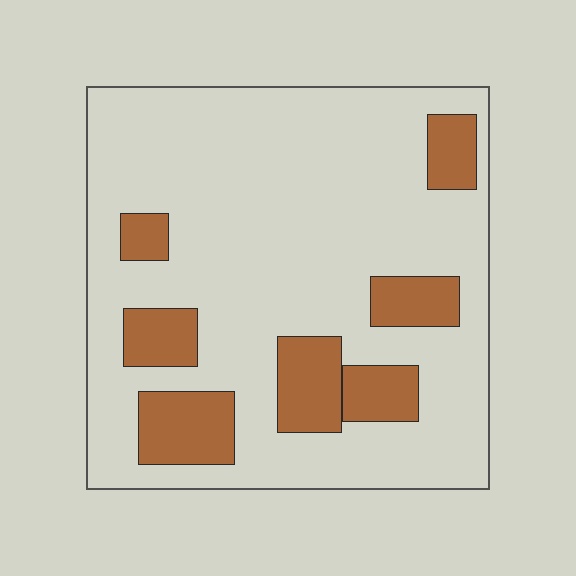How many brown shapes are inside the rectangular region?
7.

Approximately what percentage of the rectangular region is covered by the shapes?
Approximately 20%.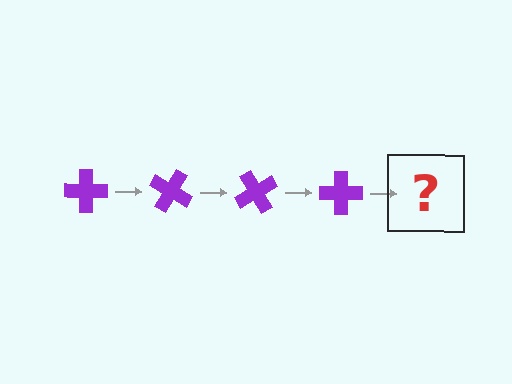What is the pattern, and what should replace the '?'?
The pattern is that the cross rotates 30 degrees each step. The '?' should be a purple cross rotated 120 degrees.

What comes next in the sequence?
The next element should be a purple cross rotated 120 degrees.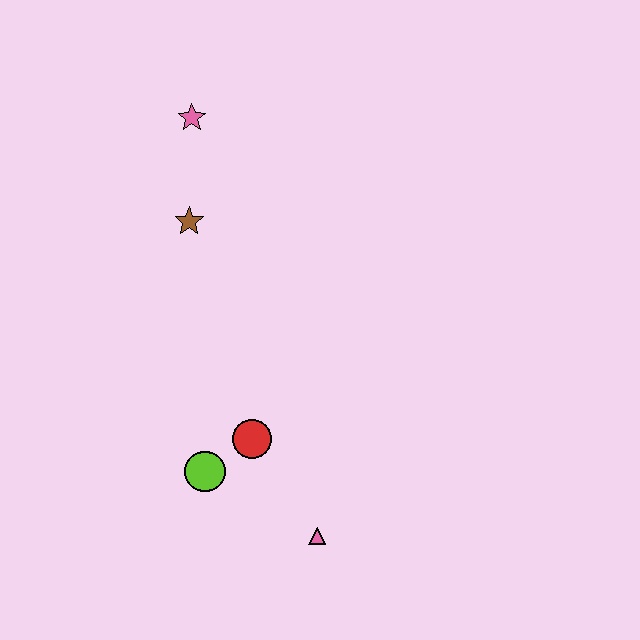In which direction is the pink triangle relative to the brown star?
The pink triangle is below the brown star.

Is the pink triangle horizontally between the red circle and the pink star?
No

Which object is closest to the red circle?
The lime circle is closest to the red circle.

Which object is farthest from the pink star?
The pink triangle is farthest from the pink star.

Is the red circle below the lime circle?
No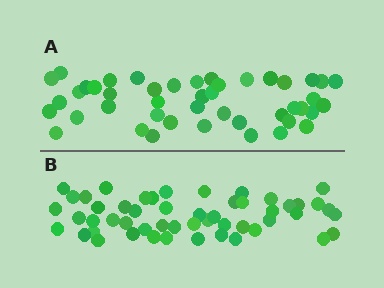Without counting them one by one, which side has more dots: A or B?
Region B (the bottom region) has more dots.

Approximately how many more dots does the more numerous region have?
Region B has roughly 8 or so more dots than region A.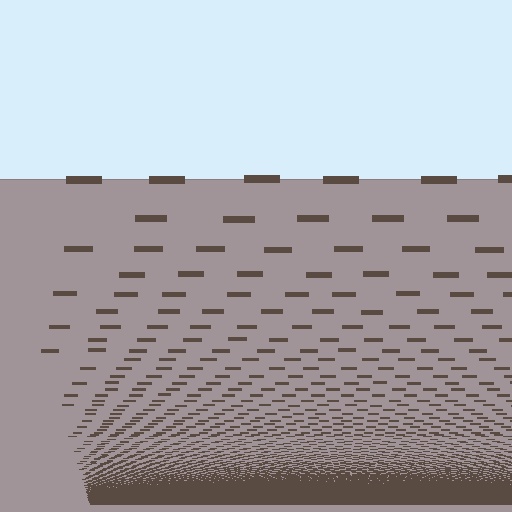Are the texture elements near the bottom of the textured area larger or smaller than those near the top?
Smaller. The gradient is inverted — elements near the bottom are smaller and denser.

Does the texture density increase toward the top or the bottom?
Density increases toward the bottom.